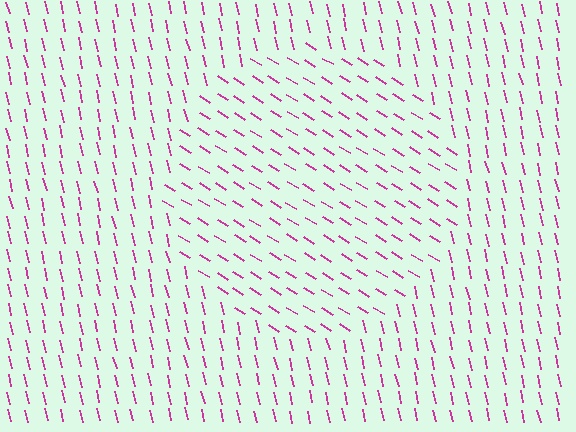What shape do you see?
I see a circle.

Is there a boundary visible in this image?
Yes, there is a texture boundary formed by a change in line orientation.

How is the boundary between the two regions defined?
The boundary is defined purely by a change in line orientation (approximately 45 degrees difference). All lines are the same color and thickness.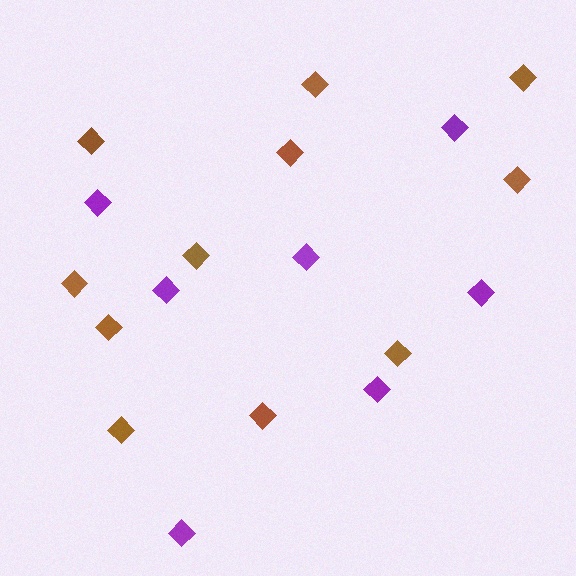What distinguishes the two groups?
There are 2 groups: one group of purple diamonds (7) and one group of brown diamonds (11).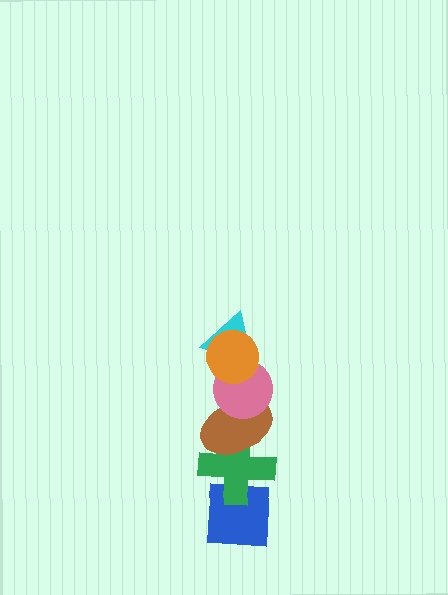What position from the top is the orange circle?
The orange circle is 1st from the top.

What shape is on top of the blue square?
The green cross is on top of the blue square.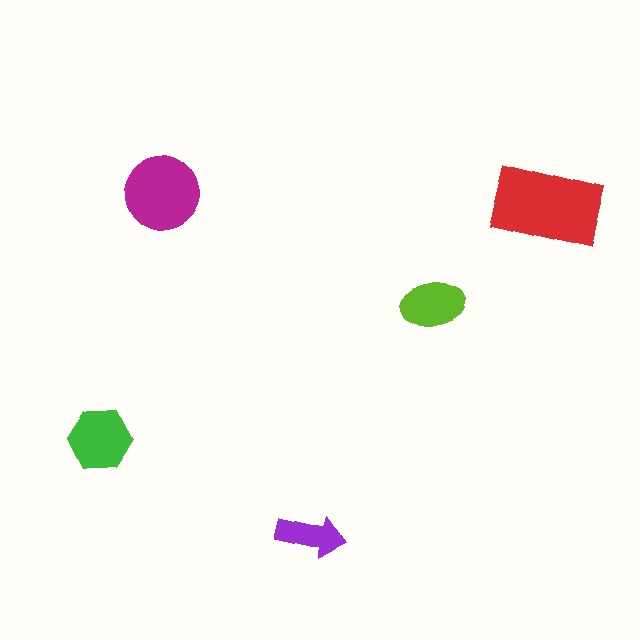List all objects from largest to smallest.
The red rectangle, the magenta circle, the green hexagon, the lime ellipse, the purple arrow.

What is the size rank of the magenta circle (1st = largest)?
2nd.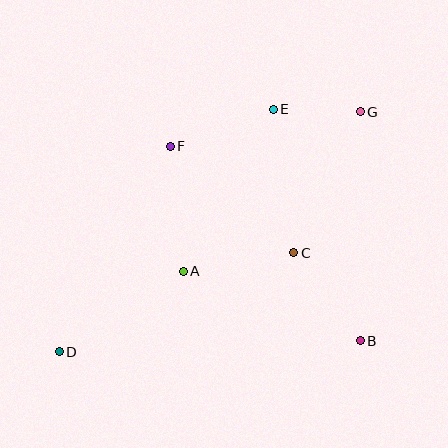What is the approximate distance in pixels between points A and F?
The distance between A and F is approximately 125 pixels.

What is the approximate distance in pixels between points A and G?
The distance between A and G is approximately 238 pixels.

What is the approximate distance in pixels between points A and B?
The distance between A and B is approximately 190 pixels.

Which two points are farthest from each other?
Points D and G are farthest from each other.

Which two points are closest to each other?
Points E and G are closest to each other.